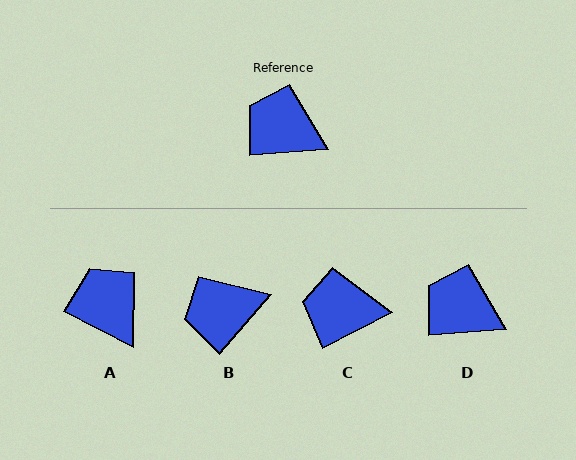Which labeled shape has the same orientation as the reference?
D.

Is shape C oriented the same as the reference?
No, it is off by about 22 degrees.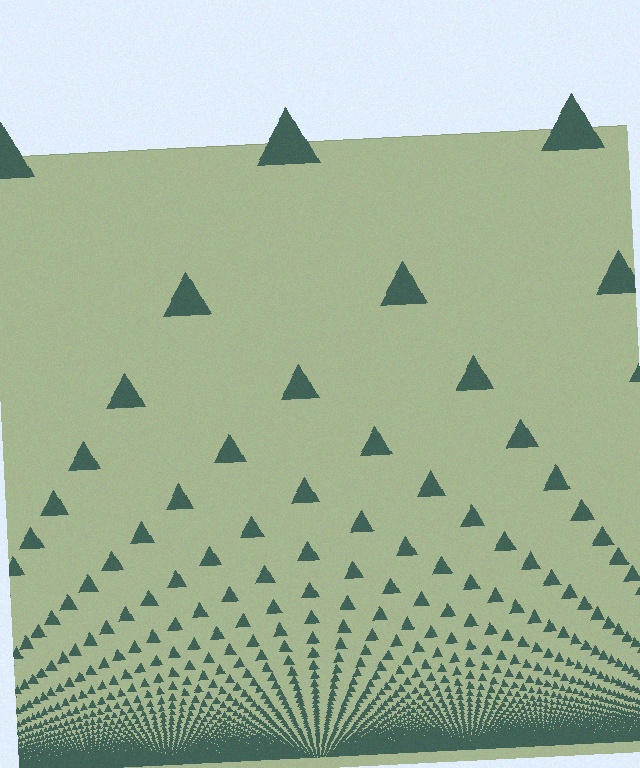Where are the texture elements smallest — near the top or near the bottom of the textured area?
Near the bottom.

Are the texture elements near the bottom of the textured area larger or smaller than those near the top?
Smaller. The gradient is inverted — elements near the bottom are smaller and denser.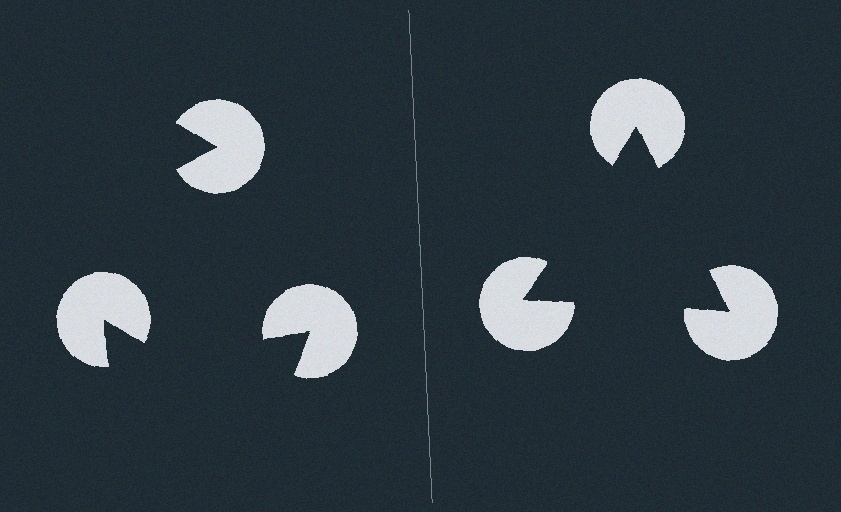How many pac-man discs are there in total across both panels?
6 — 3 on each side.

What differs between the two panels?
The pac-man discs are positioned identically on both sides; only the wedge orientations differ. On the right they align to a triangle; on the left they are misaligned.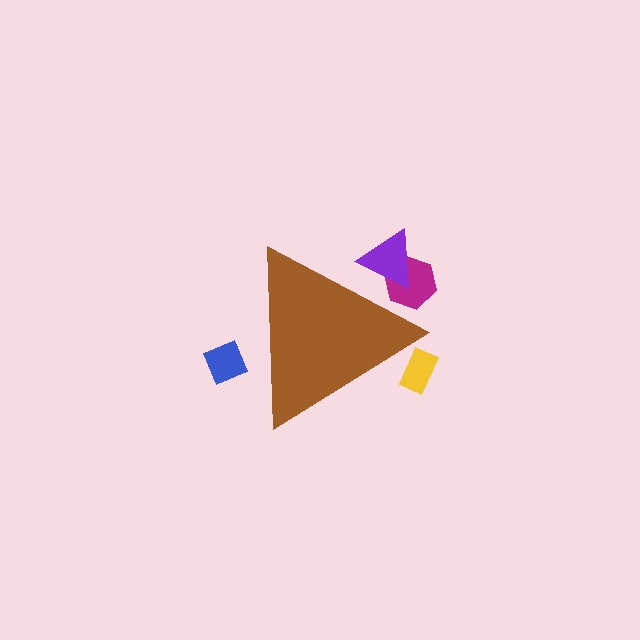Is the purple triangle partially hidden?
Yes, the purple triangle is partially hidden behind the brown triangle.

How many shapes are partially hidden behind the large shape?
4 shapes are partially hidden.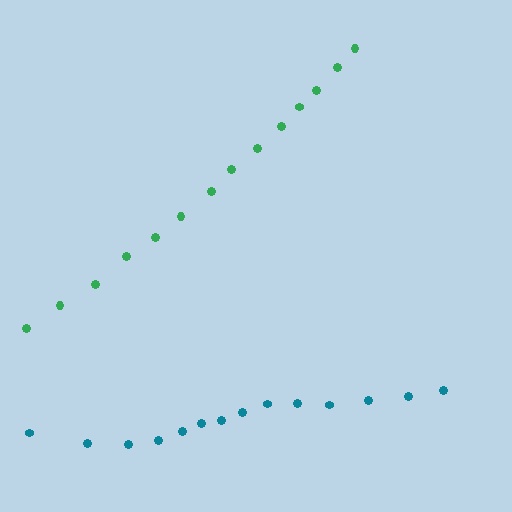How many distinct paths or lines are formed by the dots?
There are 2 distinct paths.